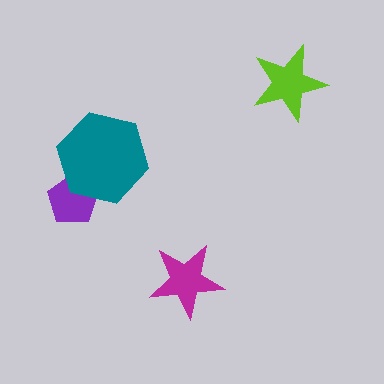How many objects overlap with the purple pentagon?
1 object overlaps with the purple pentagon.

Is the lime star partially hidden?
No, no other shape covers it.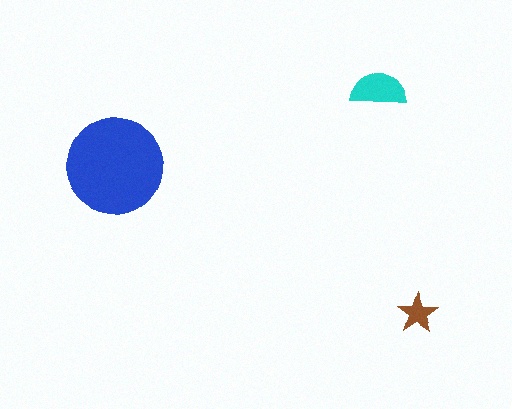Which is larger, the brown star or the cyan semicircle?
The cyan semicircle.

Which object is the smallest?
The brown star.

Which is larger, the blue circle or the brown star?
The blue circle.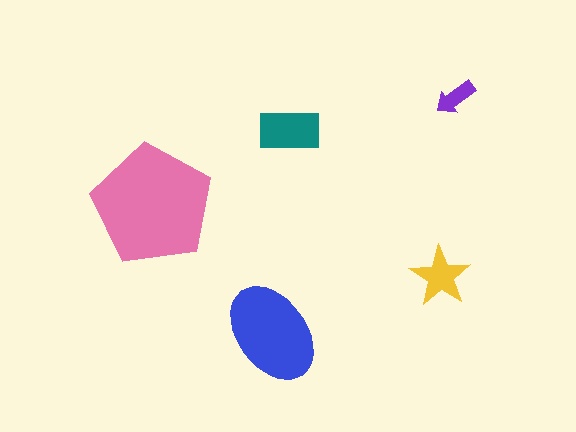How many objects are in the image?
There are 5 objects in the image.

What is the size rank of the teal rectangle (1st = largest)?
3rd.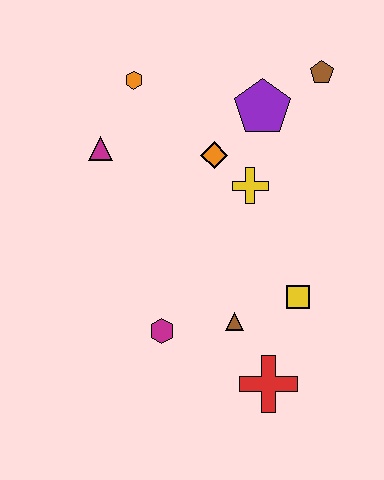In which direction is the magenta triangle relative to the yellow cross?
The magenta triangle is to the left of the yellow cross.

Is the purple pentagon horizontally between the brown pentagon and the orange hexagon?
Yes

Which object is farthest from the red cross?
The orange hexagon is farthest from the red cross.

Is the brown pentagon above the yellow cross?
Yes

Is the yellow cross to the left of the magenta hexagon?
No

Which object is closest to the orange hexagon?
The magenta triangle is closest to the orange hexagon.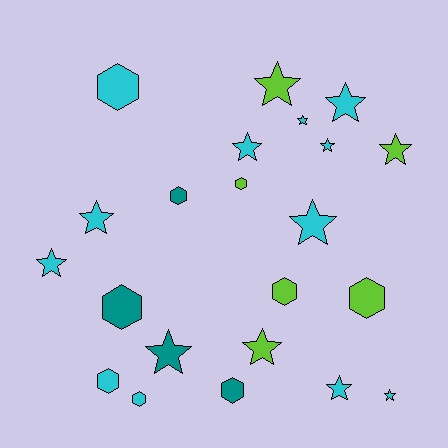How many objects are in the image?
There are 22 objects.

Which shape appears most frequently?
Star, with 13 objects.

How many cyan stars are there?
There are 9 cyan stars.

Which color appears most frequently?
Cyan, with 12 objects.